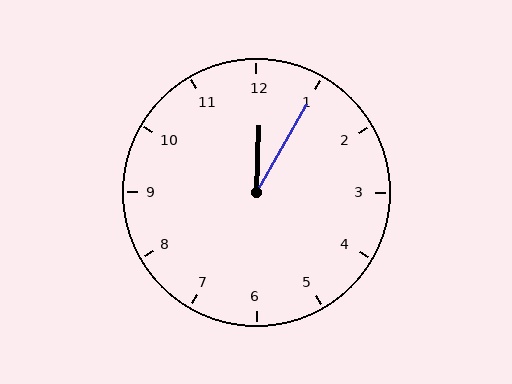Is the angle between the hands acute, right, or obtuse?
It is acute.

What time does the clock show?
12:05.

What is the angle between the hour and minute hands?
Approximately 28 degrees.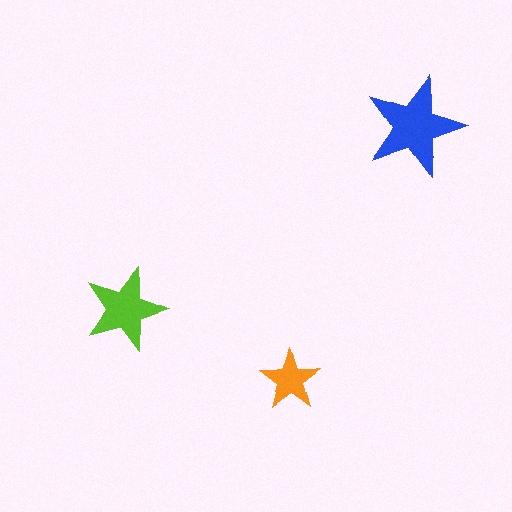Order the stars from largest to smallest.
the blue one, the lime one, the orange one.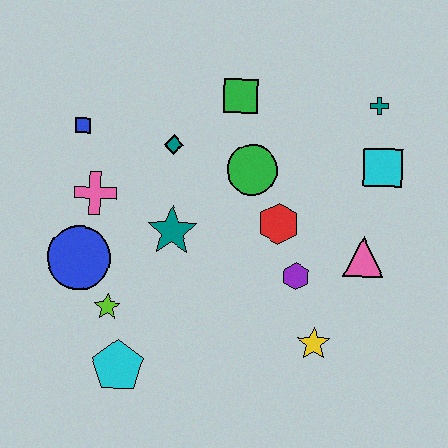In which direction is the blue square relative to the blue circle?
The blue square is above the blue circle.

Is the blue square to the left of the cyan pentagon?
Yes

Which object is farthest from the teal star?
The teal cross is farthest from the teal star.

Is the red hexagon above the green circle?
No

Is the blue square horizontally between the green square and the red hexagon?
No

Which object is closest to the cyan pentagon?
The lime star is closest to the cyan pentagon.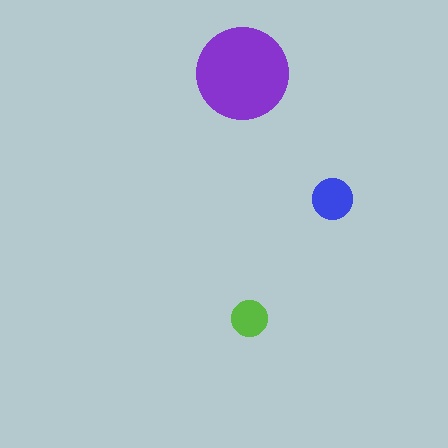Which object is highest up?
The purple circle is topmost.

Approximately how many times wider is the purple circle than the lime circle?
About 2.5 times wider.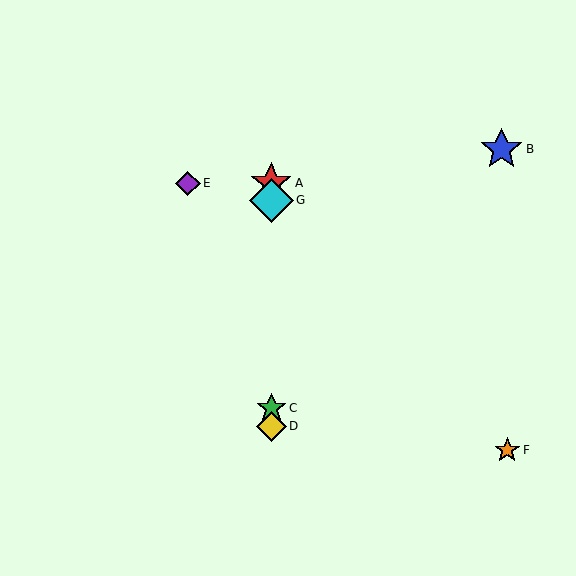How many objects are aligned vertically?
4 objects (A, C, D, G) are aligned vertically.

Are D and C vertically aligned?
Yes, both are at x≈271.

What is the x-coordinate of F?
Object F is at x≈507.